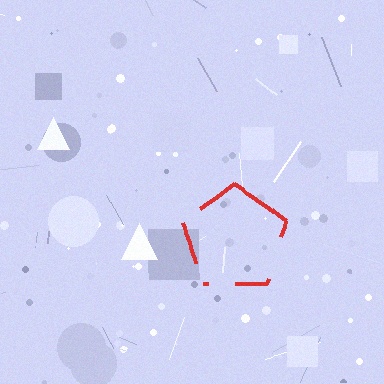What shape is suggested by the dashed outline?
The dashed outline suggests a pentagon.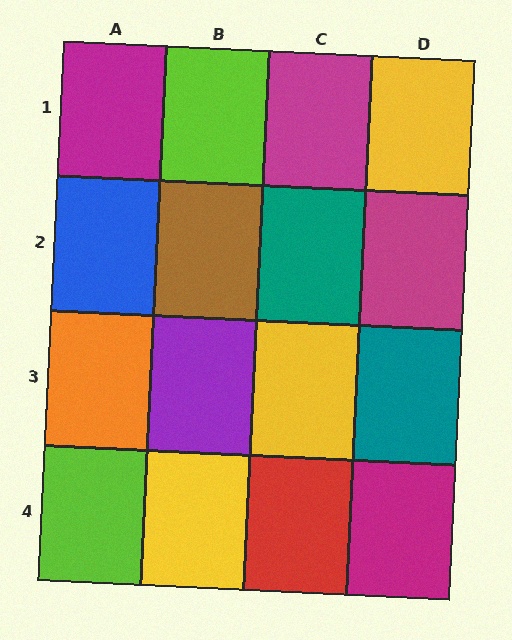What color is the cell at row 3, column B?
Purple.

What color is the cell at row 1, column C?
Magenta.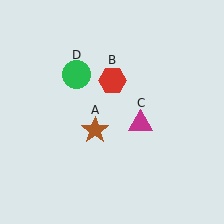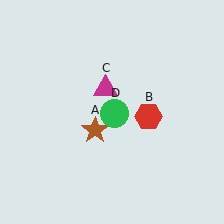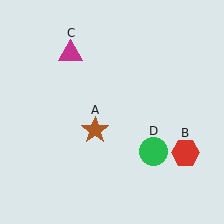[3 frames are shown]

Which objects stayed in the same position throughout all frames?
Brown star (object A) remained stationary.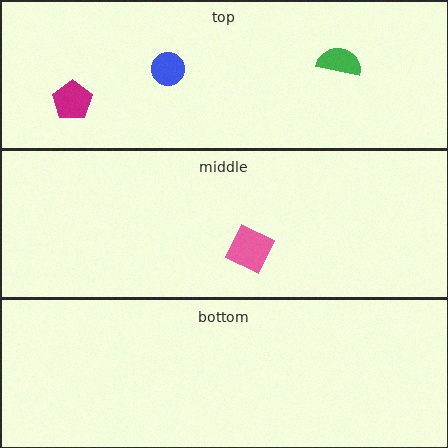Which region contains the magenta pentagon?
The top region.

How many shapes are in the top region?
3.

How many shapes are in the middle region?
1.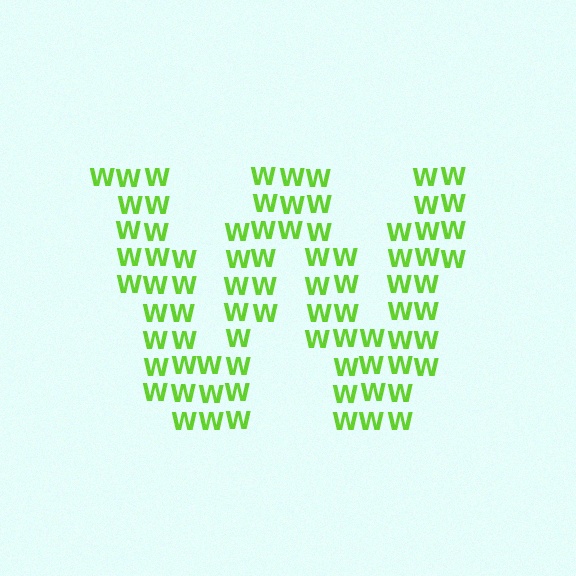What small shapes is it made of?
It is made of small letter W's.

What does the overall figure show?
The overall figure shows the letter W.